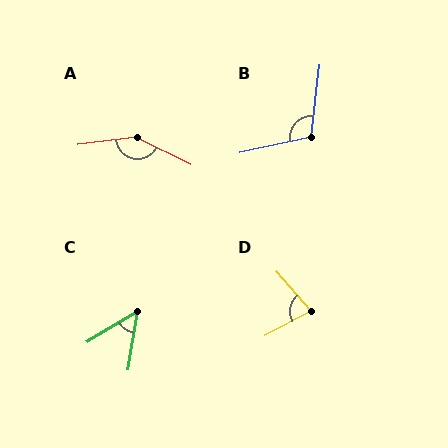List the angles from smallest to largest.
C (50°), D (77°), B (109°), A (146°).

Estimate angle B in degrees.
Approximately 109 degrees.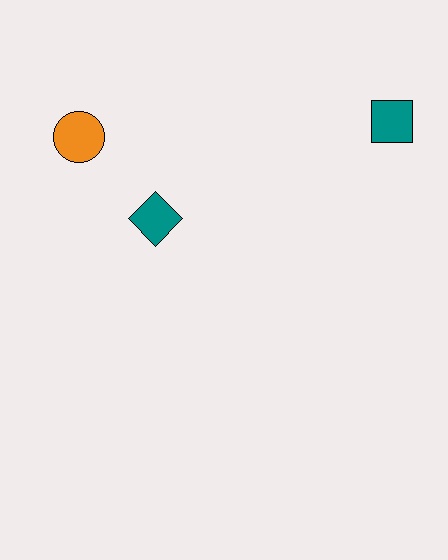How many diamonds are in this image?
There is 1 diamond.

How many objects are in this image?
There are 3 objects.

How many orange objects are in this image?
There is 1 orange object.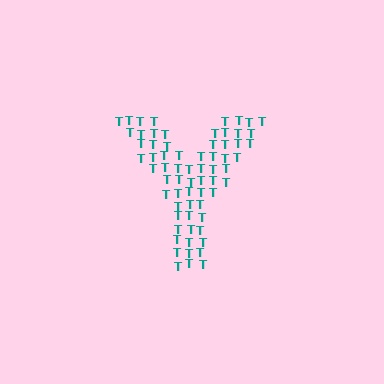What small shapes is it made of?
It is made of small letter T's.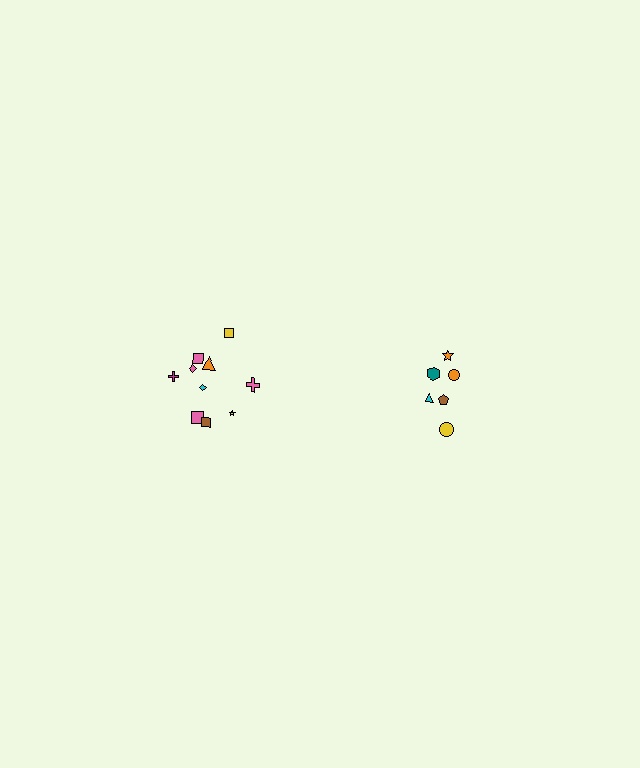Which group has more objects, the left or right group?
The left group.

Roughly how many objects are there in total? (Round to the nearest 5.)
Roughly 15 objects in total.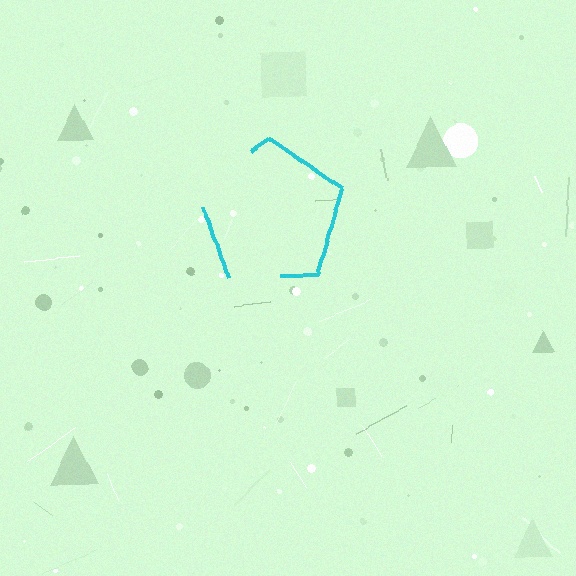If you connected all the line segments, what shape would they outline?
They would outline a pentagon.